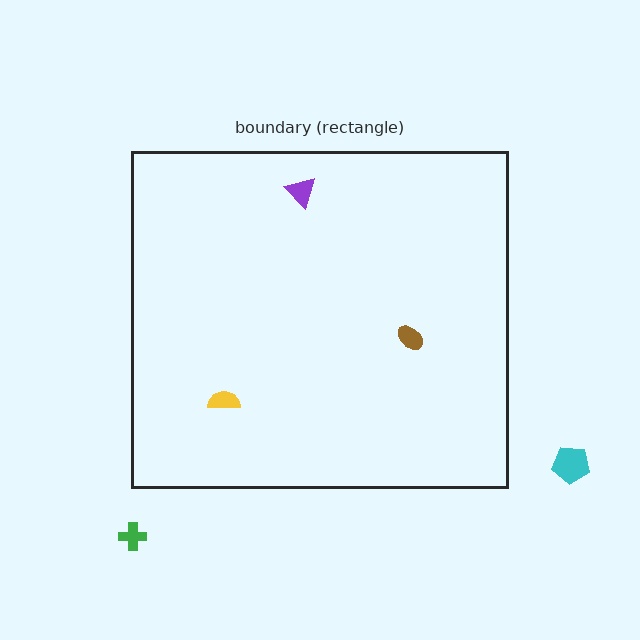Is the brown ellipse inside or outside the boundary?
Inside.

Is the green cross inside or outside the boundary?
Outside.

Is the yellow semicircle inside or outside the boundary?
Inside.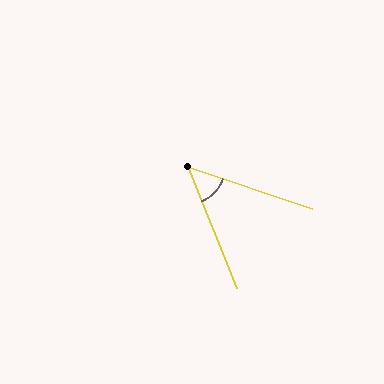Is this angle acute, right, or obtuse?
It is acute.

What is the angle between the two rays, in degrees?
Approximately 49 degrees.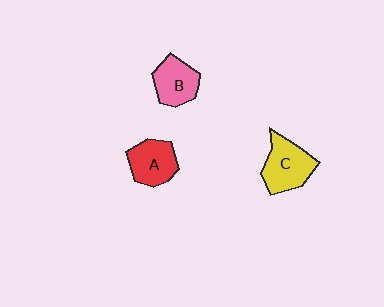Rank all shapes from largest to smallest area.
From largest to smallest: C (yellow), A (red), B (pink).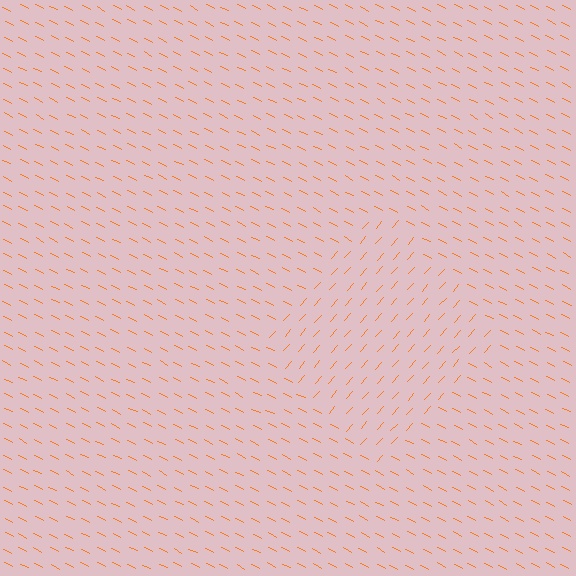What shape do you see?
I see a diamond.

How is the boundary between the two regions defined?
The boundary is defined purely by a change in line orientation (approximately 76 degrees difference). All lines are the same color and thickness.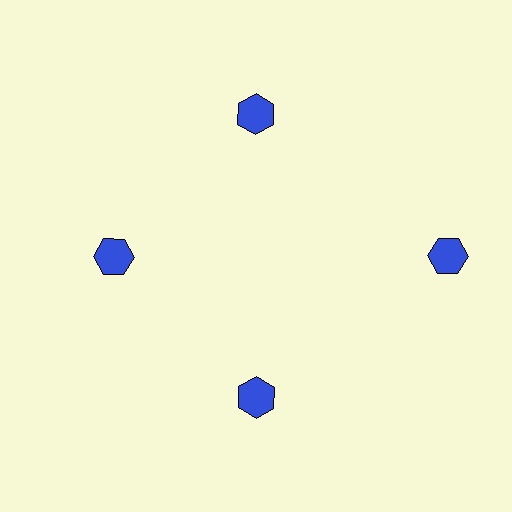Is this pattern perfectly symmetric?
No. The 4 blue hexagons are arranged in a ring, but one element near the 3 o'clock position is pushed outward from the center, breaking the 4-fold rotational symmetry.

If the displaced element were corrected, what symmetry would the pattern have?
It would have 4-fold rotational symmetry — the pattern would map onto itself every 90 degrees.